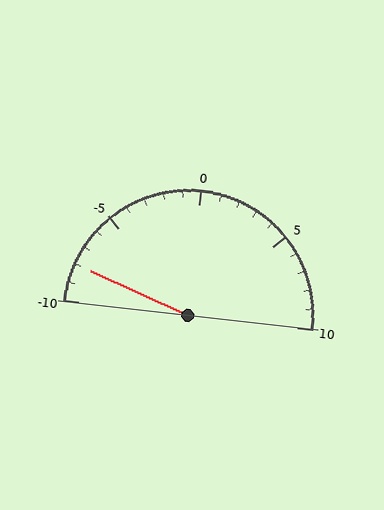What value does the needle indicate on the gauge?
The needle indicates approximately -8.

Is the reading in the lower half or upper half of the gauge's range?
The reading is in the lower half of the range (-10 to 10).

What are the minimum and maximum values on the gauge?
The gauge ranges from -10 to 10.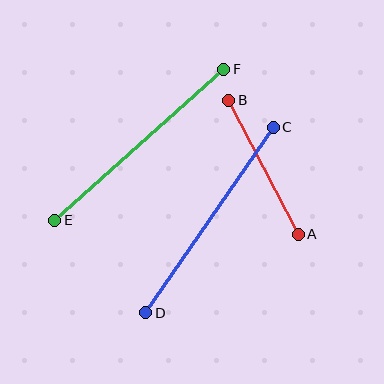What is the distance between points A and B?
The distance is approximately 151 pixels.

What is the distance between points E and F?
The distance is approximately 227 pixels.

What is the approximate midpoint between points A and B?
The midpoint is at approximately (263, 167) pixels.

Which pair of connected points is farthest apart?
Points E and F are farthest apart.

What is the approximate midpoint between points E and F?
The midpoint is at approximately (139, 145) pixels.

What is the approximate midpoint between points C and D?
The midpoint is at approximately (209, 220) pixels.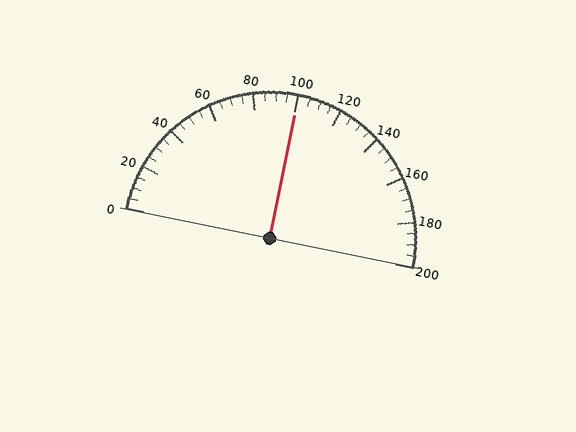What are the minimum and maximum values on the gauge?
The gauge ranges from 0 to 200.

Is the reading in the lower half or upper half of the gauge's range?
The reading is in the upper half of the range (0 to 200).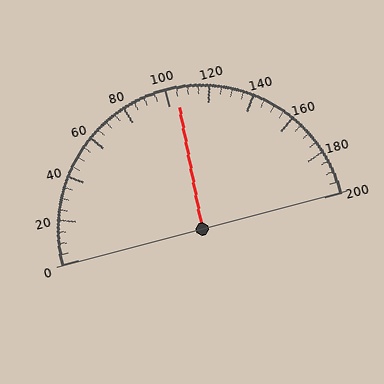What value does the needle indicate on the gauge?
The needle indicates approximately 105.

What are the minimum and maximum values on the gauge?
The gauge ranges from 0 to 200.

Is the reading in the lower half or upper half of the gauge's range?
The reading is in the upper half of the range (0 to 200).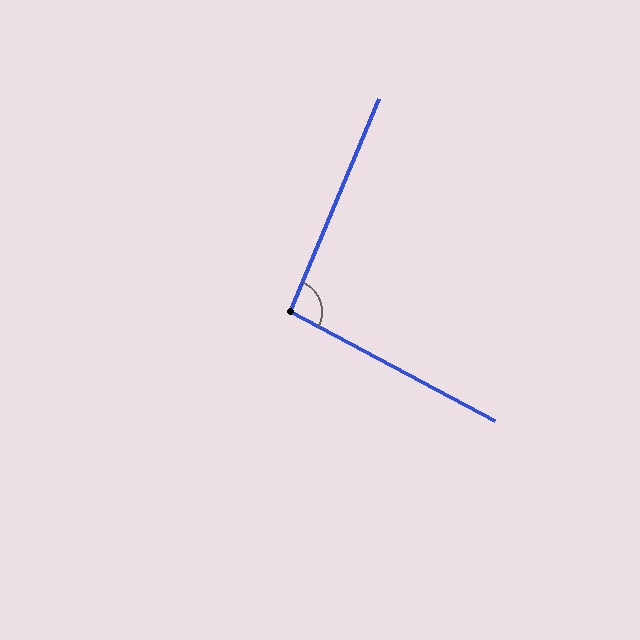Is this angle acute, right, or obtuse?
It is obtuse.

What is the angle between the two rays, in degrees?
Approximately 95 degrees.